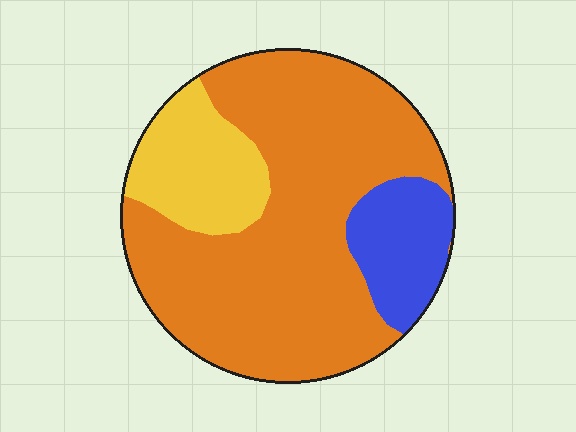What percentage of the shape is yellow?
Yellow takes up between a sixth and a third of the shape.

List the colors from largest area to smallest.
From largest to smallest: orange, yellow, blue.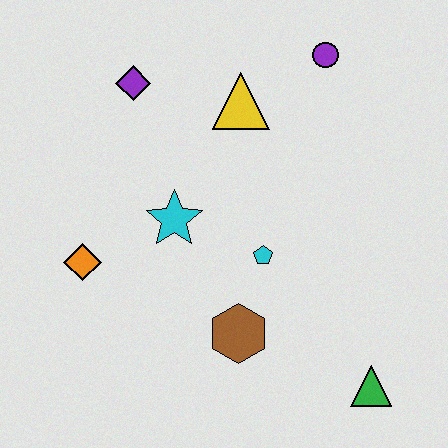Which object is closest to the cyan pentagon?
The brown hexagon is closest to the cyan pentagon.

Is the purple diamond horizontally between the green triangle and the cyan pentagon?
No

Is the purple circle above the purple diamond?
Yes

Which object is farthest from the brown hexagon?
The purple circle is farthest from the brown hexagon.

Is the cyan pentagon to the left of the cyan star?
No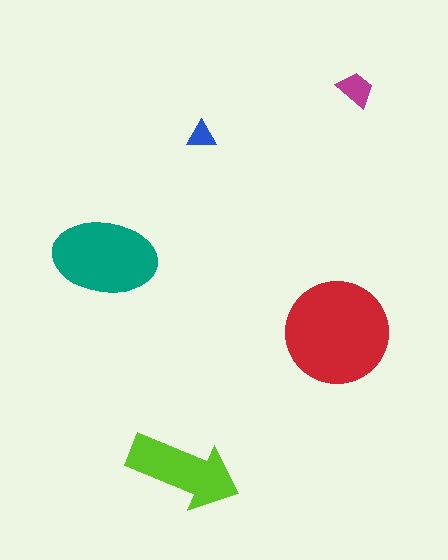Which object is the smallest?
The blue triangle.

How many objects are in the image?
There are 5 objects in the image.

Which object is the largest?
The red circle.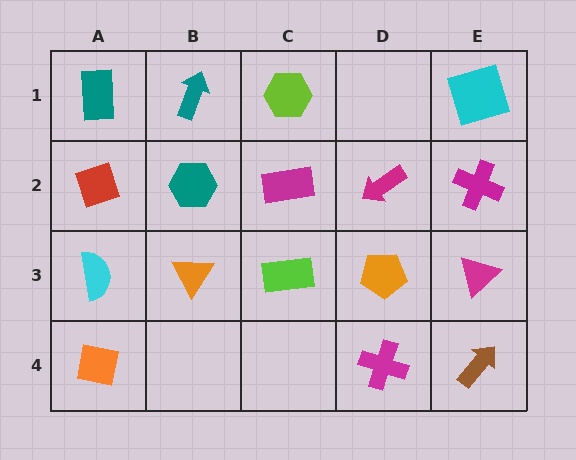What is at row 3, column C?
A lime rectangle.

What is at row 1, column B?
A teal arrow.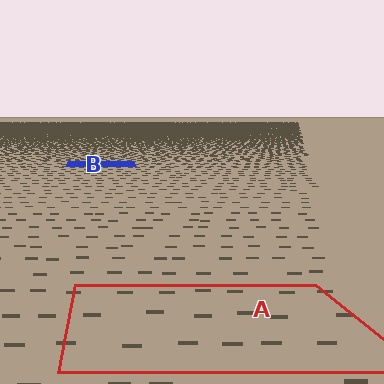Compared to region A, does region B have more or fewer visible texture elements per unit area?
Region B has more texture elements per unit area — they are packed more densely because it is farther away.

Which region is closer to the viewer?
Region A is closer. The texture elements there are larger and more spread out.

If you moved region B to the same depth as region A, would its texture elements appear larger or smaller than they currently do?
They would appear larger. At a closer depth, the same texture elements are projected at a bigger on-screen size.